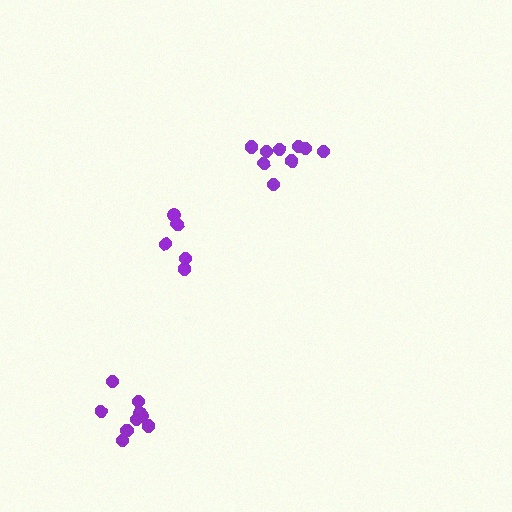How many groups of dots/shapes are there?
There are 3 groups.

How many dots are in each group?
Group 1: 9 dots, Group 2: 5 dots, Group 3: 9 dots (23 total).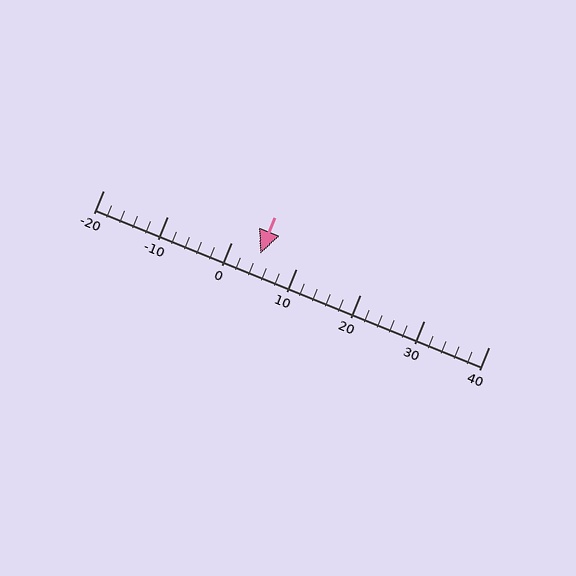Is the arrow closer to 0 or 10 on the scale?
The arrow is closer to 0.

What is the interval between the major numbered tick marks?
The major tick marks are spaced 10 units apart.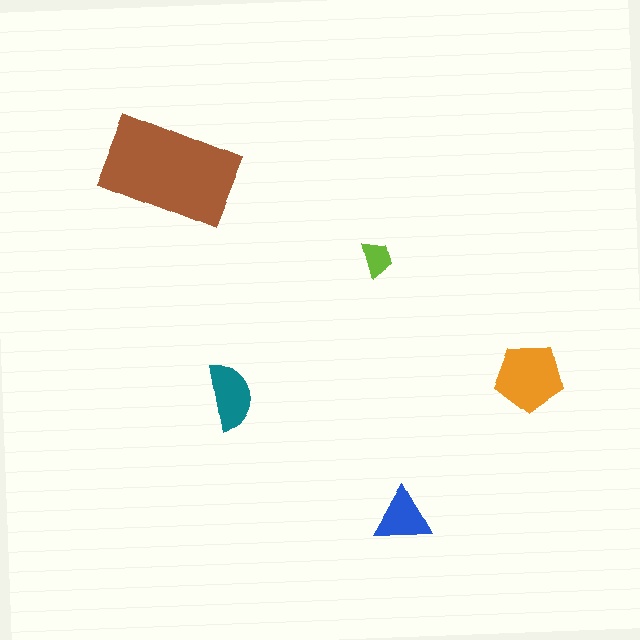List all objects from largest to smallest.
The brown rectangle, the orange pentagon, the teal semicircle, the blue triangle, the lime trapezoid.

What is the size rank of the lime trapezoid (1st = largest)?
5th.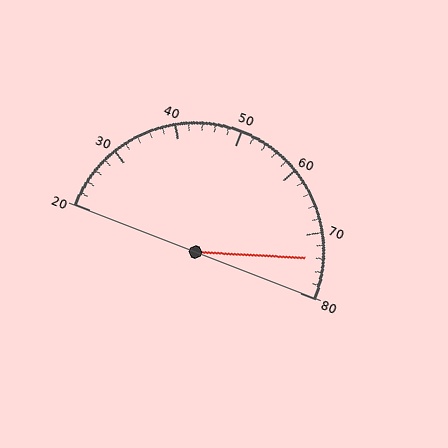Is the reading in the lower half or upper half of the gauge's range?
The reading is in the upper half of the range (20 to 80).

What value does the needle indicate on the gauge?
The needle indicates approximately 74.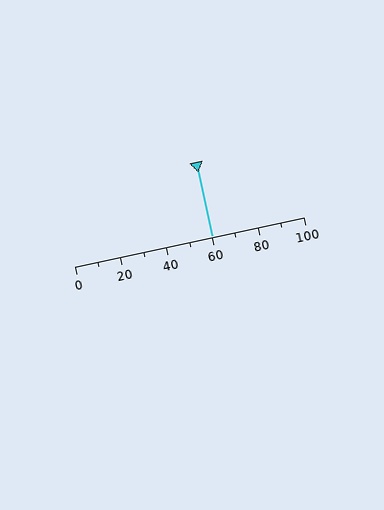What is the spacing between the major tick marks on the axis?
The major ticks are spaced 20 apart.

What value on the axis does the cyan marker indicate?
The marker indicates approximately 60.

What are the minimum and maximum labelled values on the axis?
The axis runs from 0 to 100.